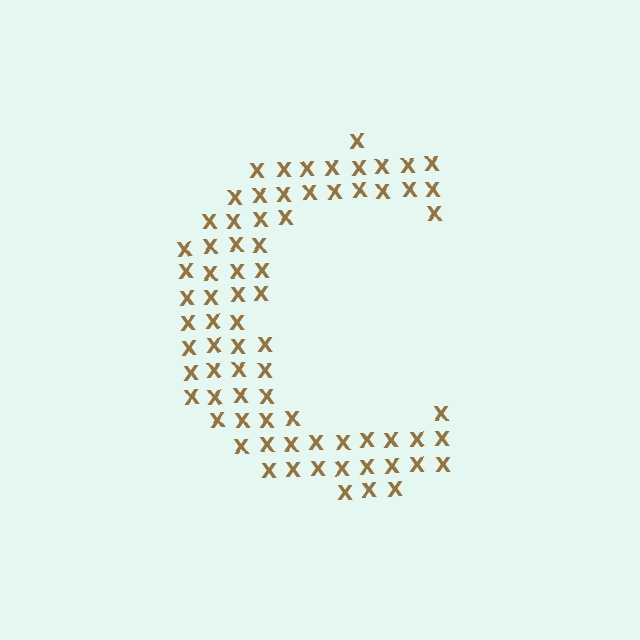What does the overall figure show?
The overall figure shows the letter C.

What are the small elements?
The small elements are letter X's.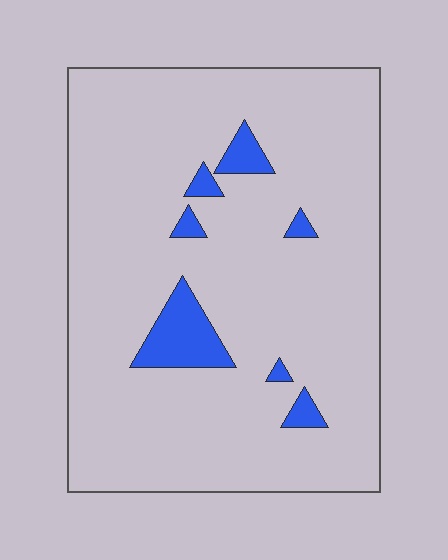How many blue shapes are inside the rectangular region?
7.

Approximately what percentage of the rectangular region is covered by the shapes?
Approximately 10%.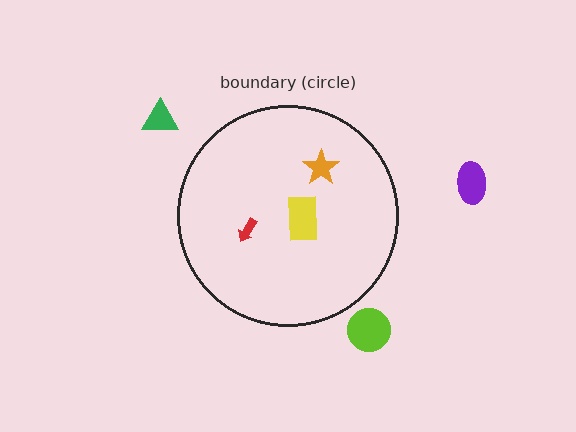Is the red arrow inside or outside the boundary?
Inside.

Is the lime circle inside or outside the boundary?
Outside.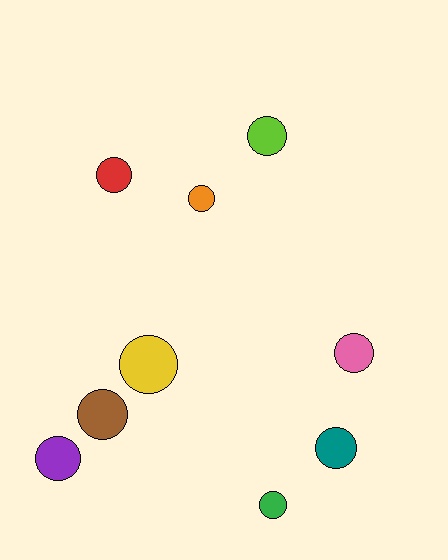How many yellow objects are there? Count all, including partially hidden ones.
There is 1 yellow object.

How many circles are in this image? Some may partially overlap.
There are 9 circles.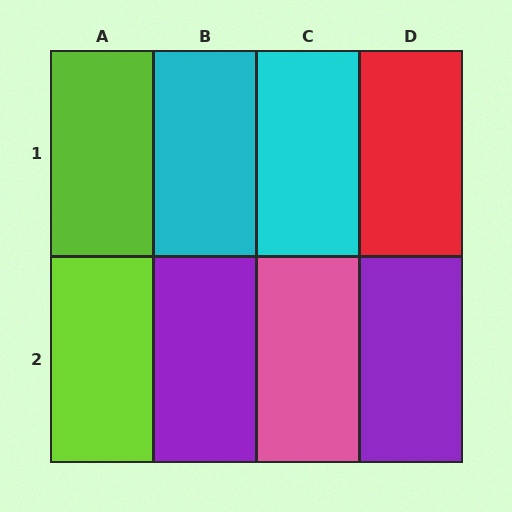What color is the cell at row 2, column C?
Pink.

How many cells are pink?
1 cell is pink.